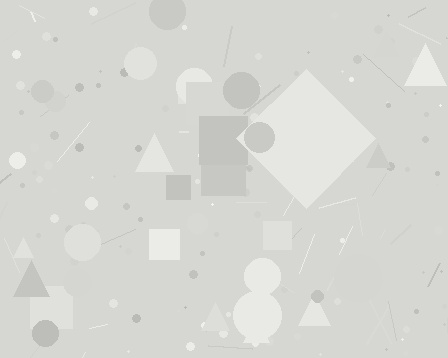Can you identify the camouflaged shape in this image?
The camouflaged shape is a diamond.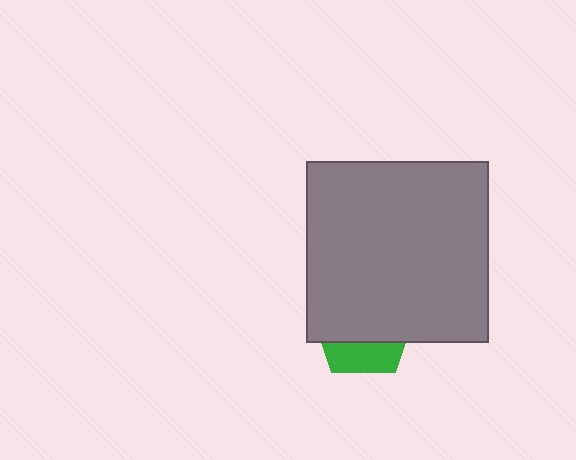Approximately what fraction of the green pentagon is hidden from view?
Roughly 69% of the green pentagon is hidden behind the gray square.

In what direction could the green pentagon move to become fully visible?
The green pentagon could move down. That would shift it out from behind the gray square entirely.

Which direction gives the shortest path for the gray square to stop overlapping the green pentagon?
Moving up gives the shortest separation.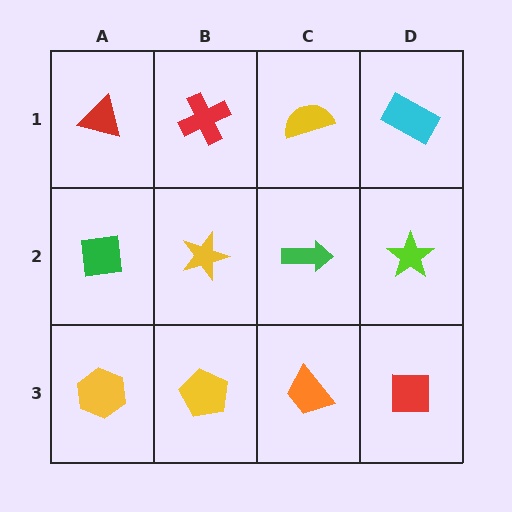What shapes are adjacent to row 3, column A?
A green square (row 2, column A), a yellow pentagon (row 3, column B).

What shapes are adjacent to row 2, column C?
A yellow semicircle (row 1, column C), an orange trapezoid (row 3, column C), a yellow star (row 2, column B), a lime star (row 2, column D).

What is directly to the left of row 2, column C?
A yellow star.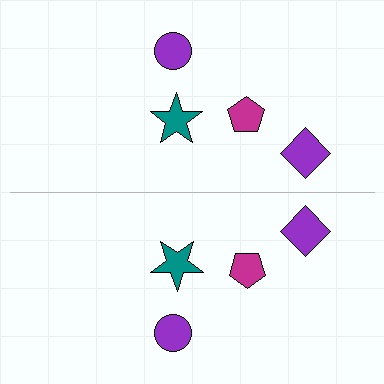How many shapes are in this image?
There are 8 shapes in this image.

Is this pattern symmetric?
Yes, this pattern has bilateral (reflection) symmetry.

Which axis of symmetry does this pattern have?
The pattern has a horizontal axis of symmetry running through the center of the image.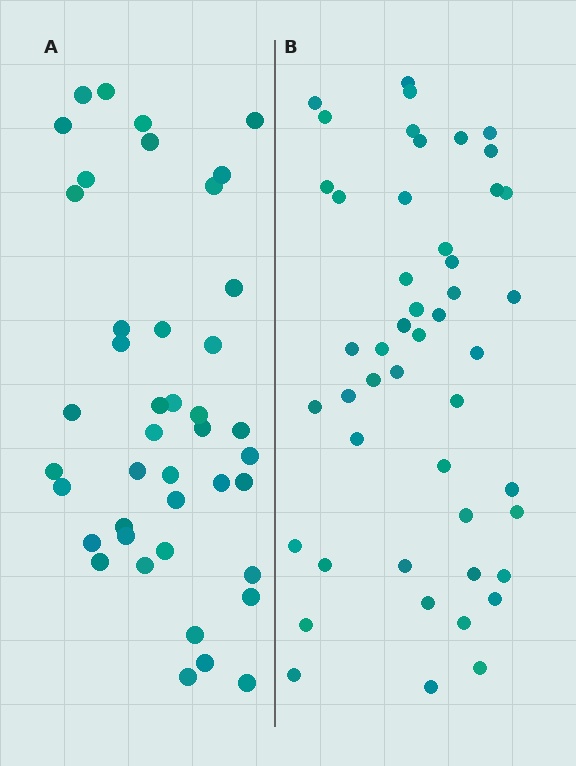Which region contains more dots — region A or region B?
Region B (the right region) has more dots.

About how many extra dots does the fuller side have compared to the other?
Region B has about 6 more dots than region A.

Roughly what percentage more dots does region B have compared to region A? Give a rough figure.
About 15% more.